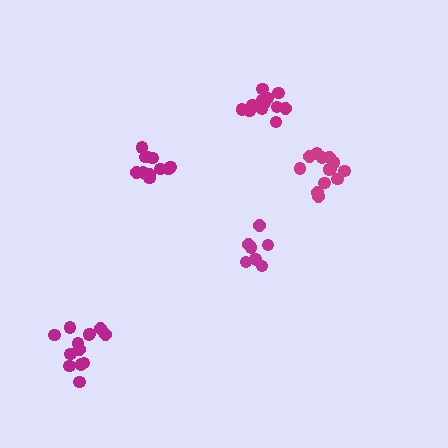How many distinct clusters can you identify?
There are 5 distinct clusters.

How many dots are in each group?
Group 1: 11 dots, Group 2: 13 dots, Group 3: 13 dots, Group 4: 8 dots, Group 5: 13 dots (58 total).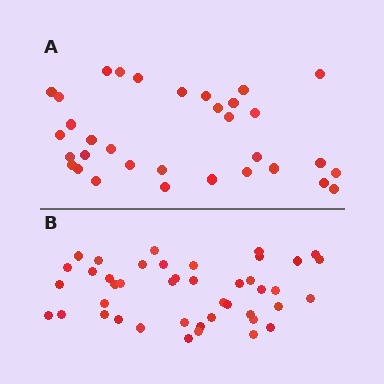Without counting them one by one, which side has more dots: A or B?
Region B (the bottom region) has more dots.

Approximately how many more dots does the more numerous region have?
Region B has roughly 10 or so more dots than region A.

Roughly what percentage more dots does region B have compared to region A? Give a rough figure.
About 30% more.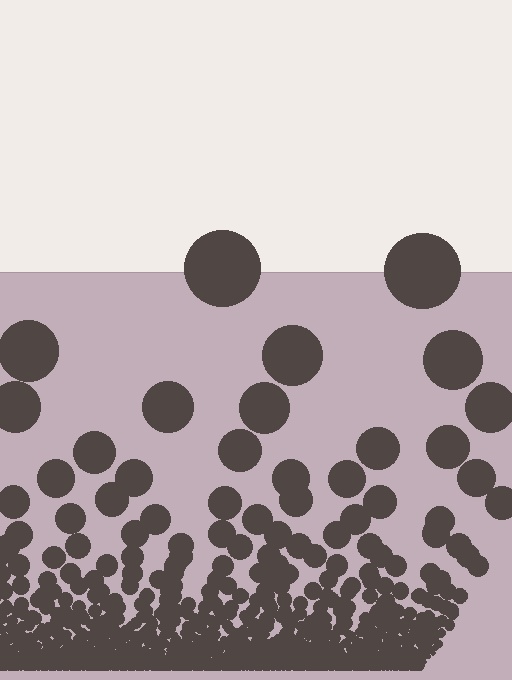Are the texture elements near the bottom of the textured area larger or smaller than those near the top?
Smaller. The gradient is inverted — elements near the bottom are smaller and denser.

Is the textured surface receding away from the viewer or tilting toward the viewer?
The surface appears to tilt toward the viewer. Texture elements get larger and sparser toward the top.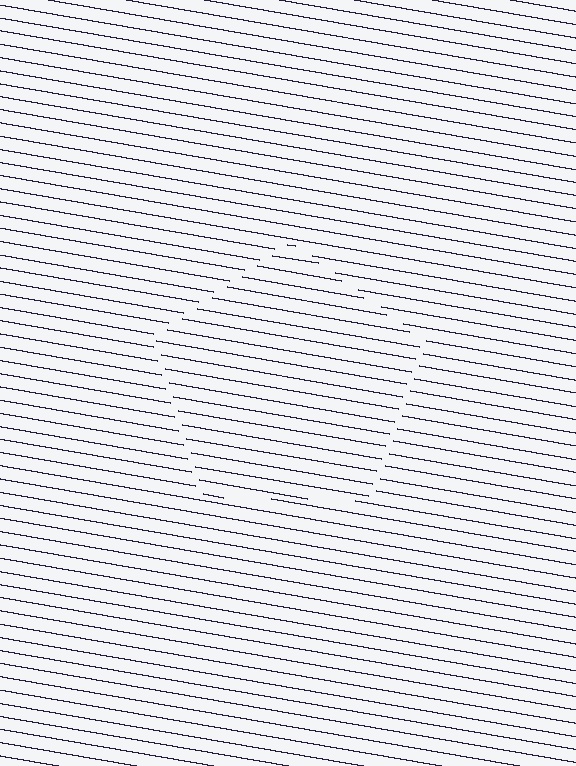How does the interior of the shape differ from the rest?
The interior of the shape contains the same grating, shifted by half a period — the contour is defined by the phase discontinuity where line-ends from the inner and outer gratings abut.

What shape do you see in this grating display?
An illusory pentagon. The interior of the shape contains the same grating, shifted by half a period — the contour is defined by the phase discontinuity where line-ends from the inner and outer gratings abut.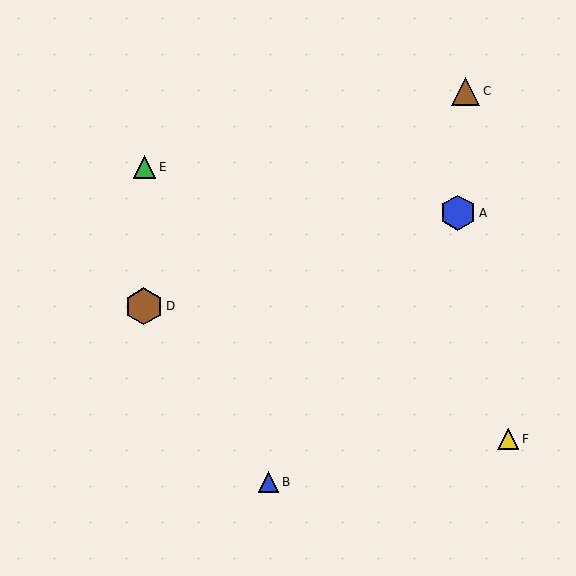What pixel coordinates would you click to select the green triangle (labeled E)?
Click at (145, 167) to select the green triangle E.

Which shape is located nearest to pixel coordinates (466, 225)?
The blue hexagon (labeled A) at (458, 213) is nearest to that location.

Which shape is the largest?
The brown hexagon (labeled D) is the largest.